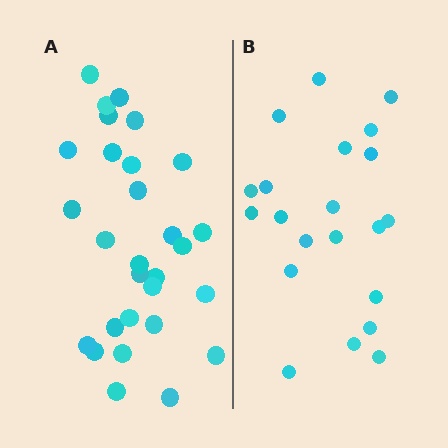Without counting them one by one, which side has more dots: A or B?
Region A (the left region) has more dots.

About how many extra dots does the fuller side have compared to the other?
Region A has roughly 8 or so more dots than region B.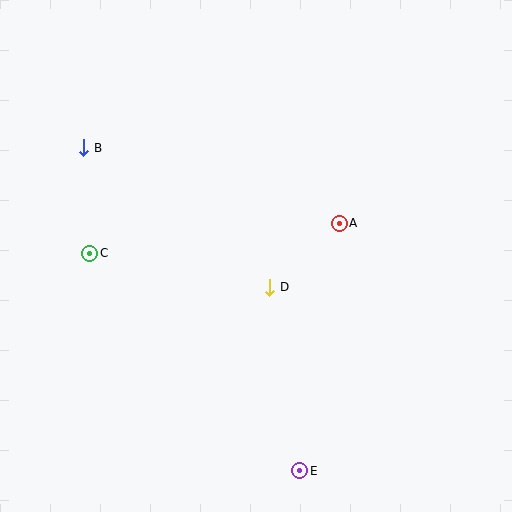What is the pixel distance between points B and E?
The distance between B and E is 388 pixels.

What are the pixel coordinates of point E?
Point E is at (300, 471).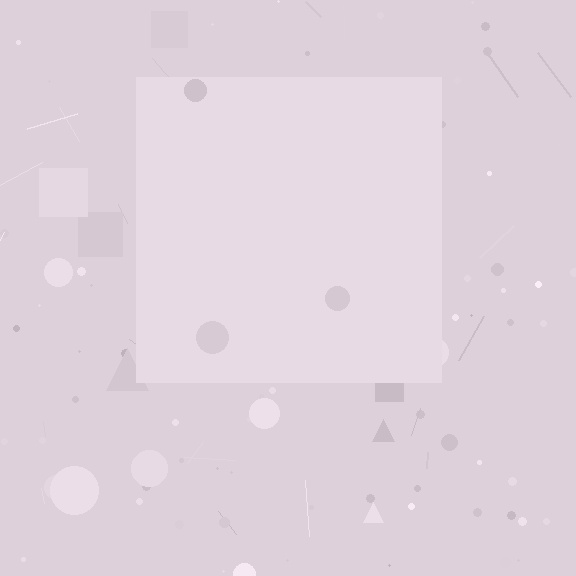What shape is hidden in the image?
A square is hidden in the image.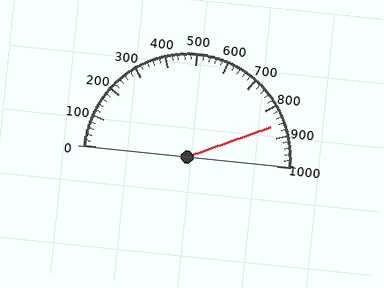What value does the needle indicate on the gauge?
The needle indicates approximately 860.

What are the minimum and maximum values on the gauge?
The gauge ranges from 0 to 1000.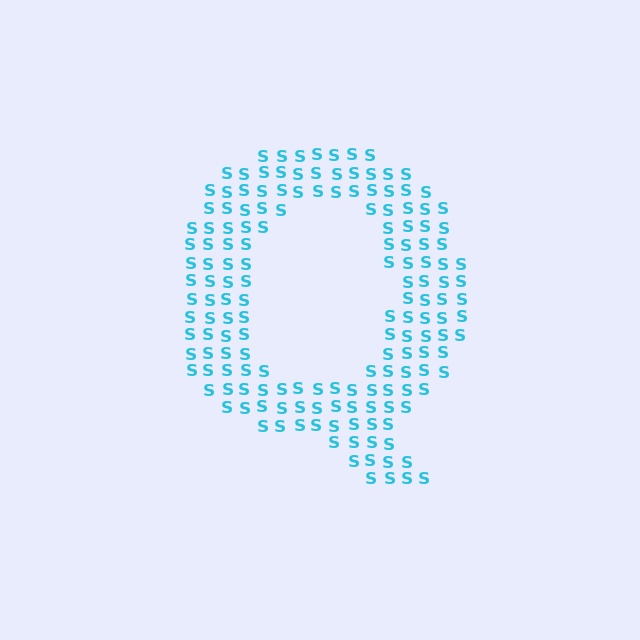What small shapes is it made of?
It is made of small letter S's.